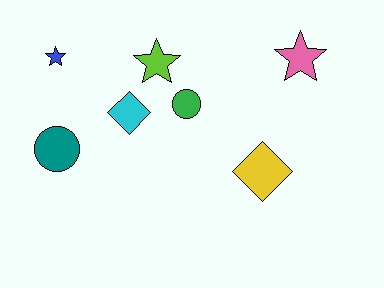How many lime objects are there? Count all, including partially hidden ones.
There is 1 lime object.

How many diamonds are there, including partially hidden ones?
There are 2 diamonds.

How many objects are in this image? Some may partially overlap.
There are 7 objects.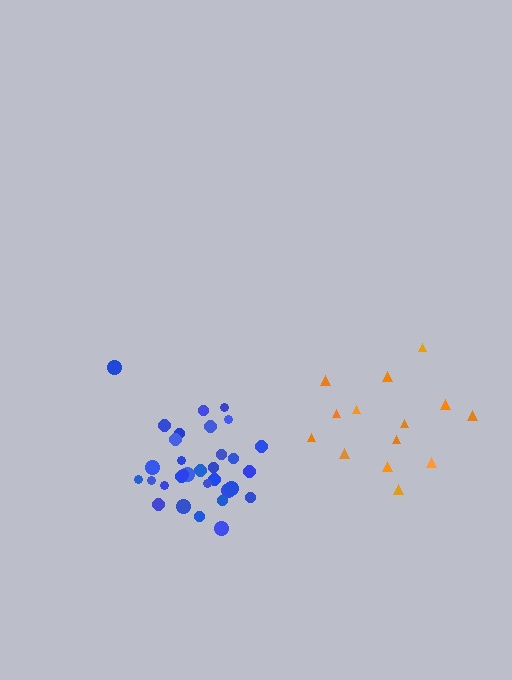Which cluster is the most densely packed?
Blue.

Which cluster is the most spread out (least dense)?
Orange.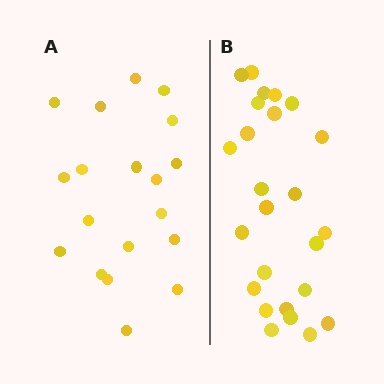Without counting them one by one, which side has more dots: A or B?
Region B (the right region) has more dots.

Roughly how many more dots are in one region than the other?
Region B has about 6 more dots than region A.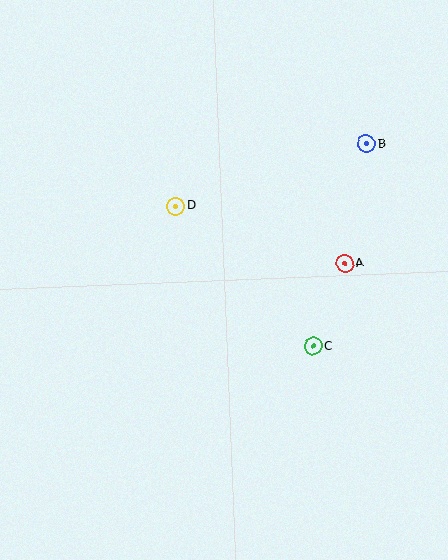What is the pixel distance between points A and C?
The distance between A and C is 89 pixels.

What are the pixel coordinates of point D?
Point D is at (176, 206).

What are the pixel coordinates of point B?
Point B is at (367, 144).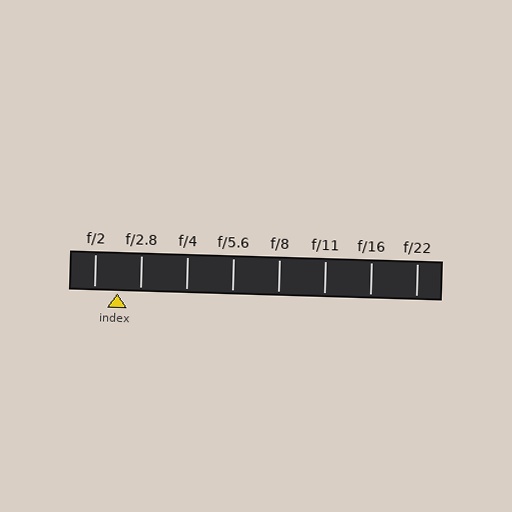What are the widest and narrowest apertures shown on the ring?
The widest aperture shown is f/2 and the narrowest is f/22.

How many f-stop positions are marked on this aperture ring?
There are 8 f-stop positions marked.